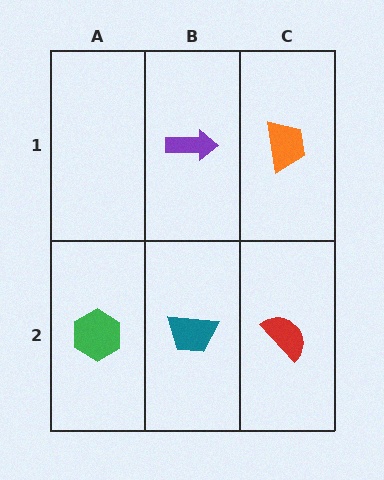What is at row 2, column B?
A teal trapezoid.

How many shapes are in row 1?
2 shapes.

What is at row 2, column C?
A red semicircle.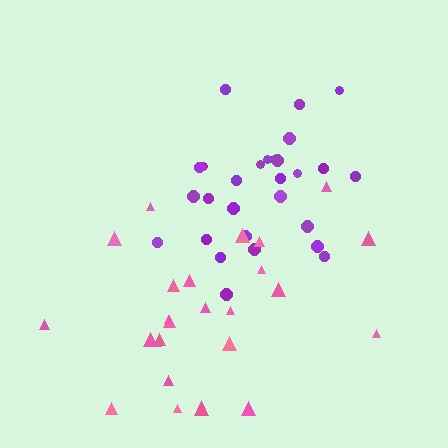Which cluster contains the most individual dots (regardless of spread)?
Purple (28).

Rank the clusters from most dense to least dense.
purple, pink.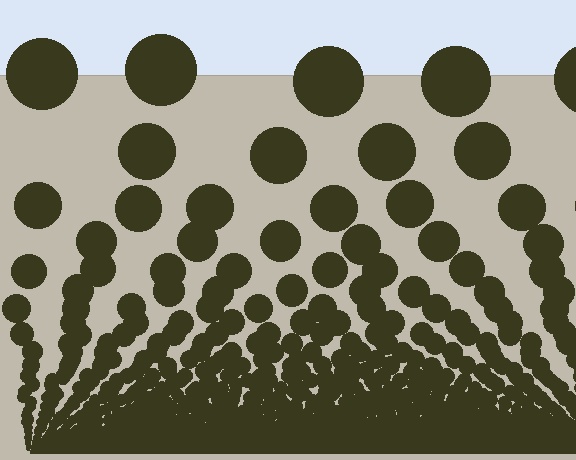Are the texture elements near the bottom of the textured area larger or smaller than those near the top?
Smaller. The gradient is inverted — elements near the bottom are smaller and denser.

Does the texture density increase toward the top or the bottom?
Density increases toward the bottom.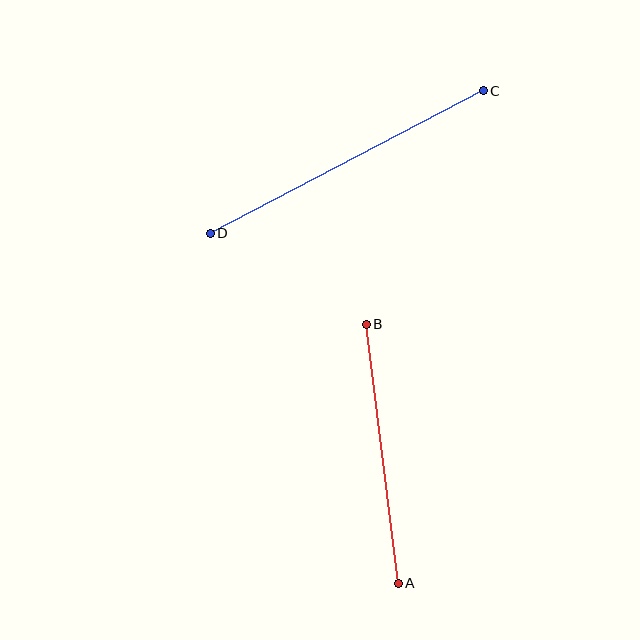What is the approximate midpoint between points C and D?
The midpoint is at approximately (347, 162) pixels.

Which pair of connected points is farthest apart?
Points C and D are farthest apart.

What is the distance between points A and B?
The distance is approximately 261 pixels.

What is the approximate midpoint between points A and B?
The midpoint is at approximately (382, 454) pixels.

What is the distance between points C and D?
The distance is approximately 308 pixels.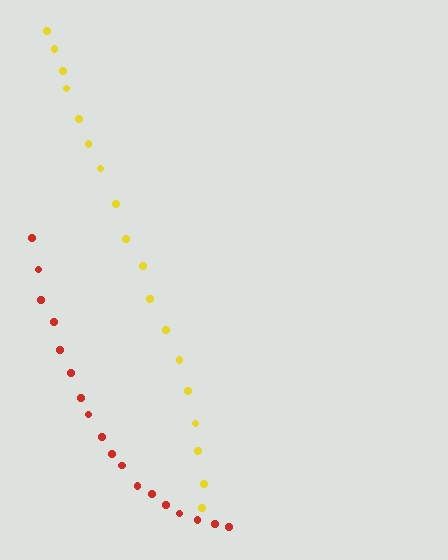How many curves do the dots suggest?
There are 2 distinct paths.